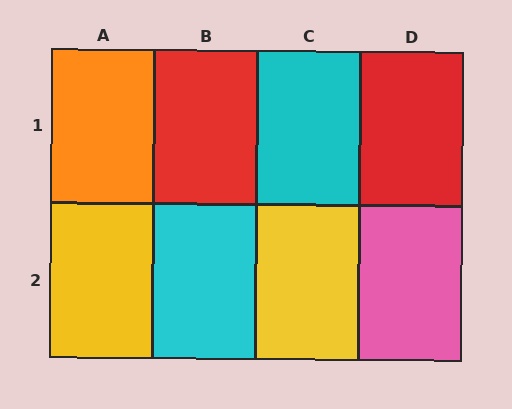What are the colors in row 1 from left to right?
Orange, red, cyan, red.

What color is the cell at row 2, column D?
Pink.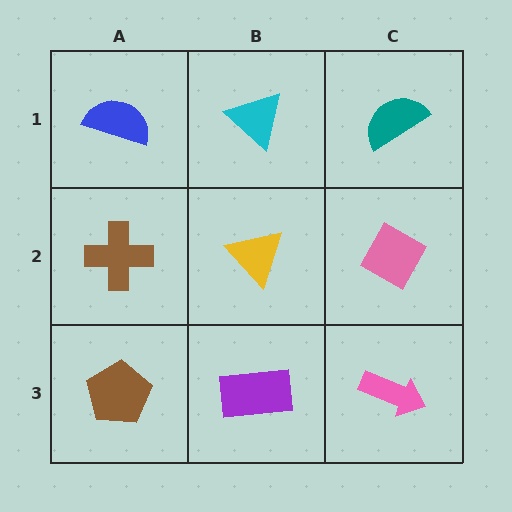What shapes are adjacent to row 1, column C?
A pink diamond (row 2, column C), a cyan triangle (row 1, column B).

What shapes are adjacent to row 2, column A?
A blue semicircle (row 1, column A), a brown pentagon (row 3, column A), a yellow triangle (row 2, column B).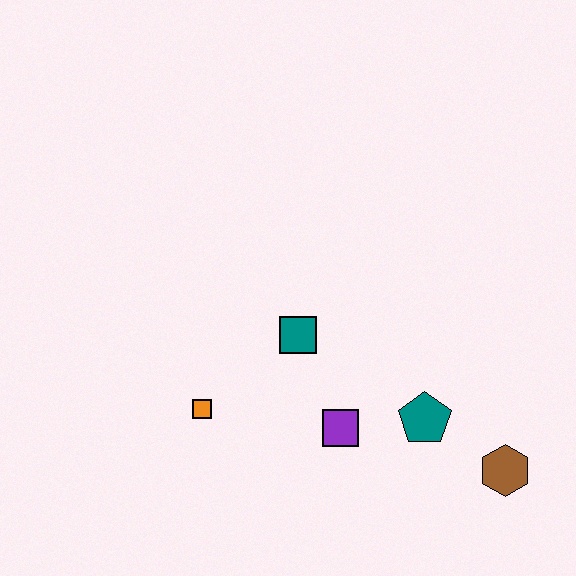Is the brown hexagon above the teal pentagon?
No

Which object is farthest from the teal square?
The brown hexagon is farthest from the teal square.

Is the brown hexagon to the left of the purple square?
No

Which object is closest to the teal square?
The purple square is closest to the teal square.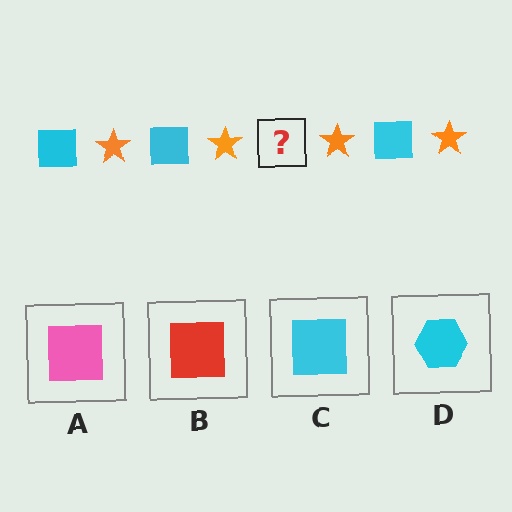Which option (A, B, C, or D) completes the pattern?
C.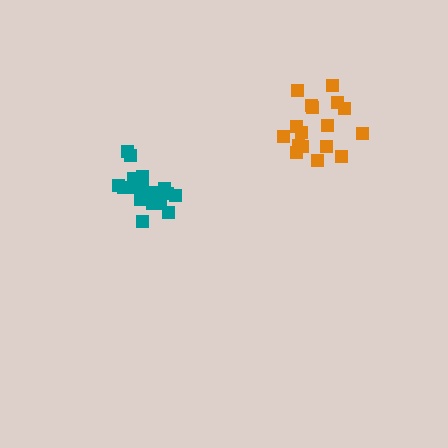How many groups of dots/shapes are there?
There are 2 groups.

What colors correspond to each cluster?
The clusters are colored: orange, teal.